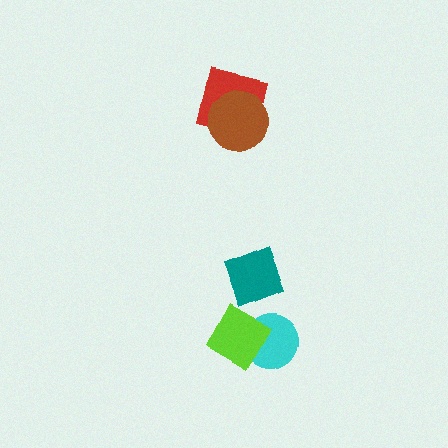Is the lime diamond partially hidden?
No, no other shape covers it.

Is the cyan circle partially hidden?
Yes, it is partially covered by another shape.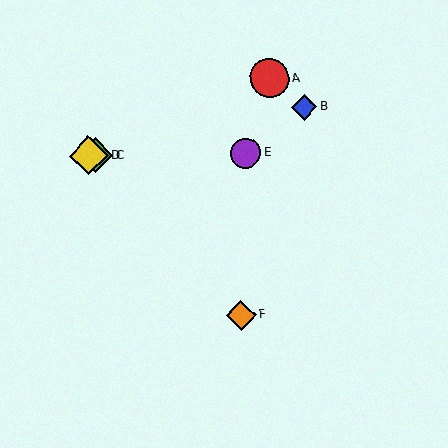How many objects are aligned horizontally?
3 objects (C, D, E) are aligned horizontally.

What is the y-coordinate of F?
Object F is at y≈315.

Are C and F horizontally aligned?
No, C is at y≈155 and F is at y≈315.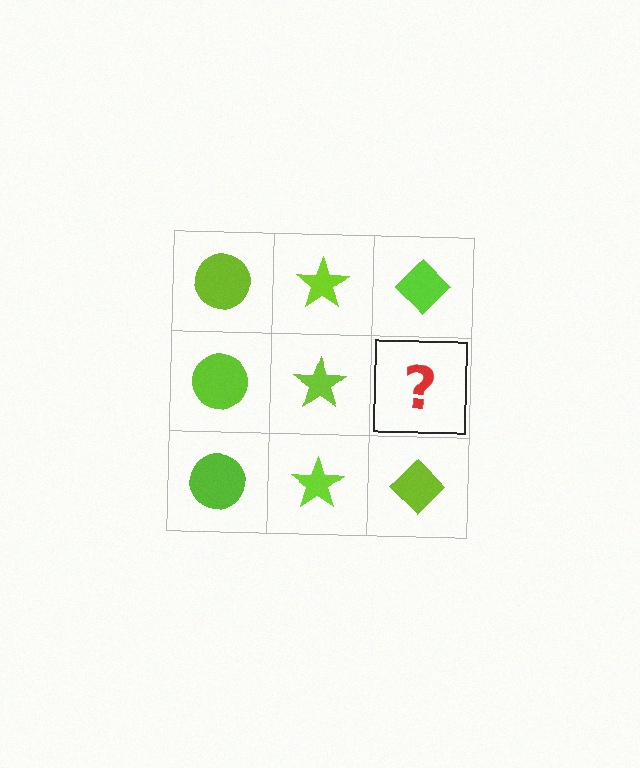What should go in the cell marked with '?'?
The missing cell should contain a lime diamond.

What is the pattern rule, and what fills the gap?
The rule is that each column has a consistent shape. The gap should be filled with a lime diamond.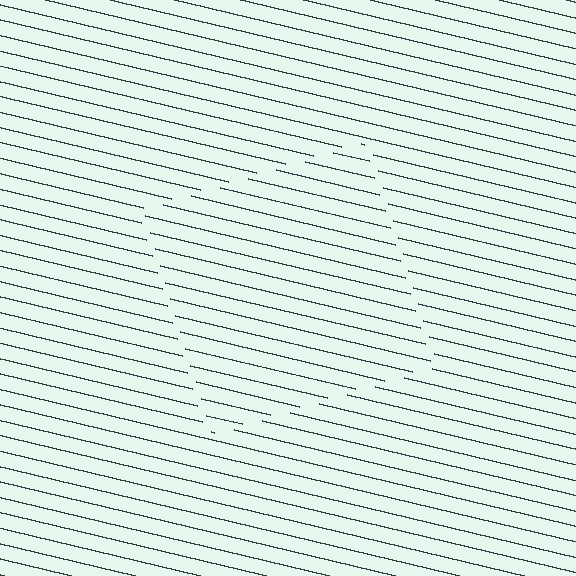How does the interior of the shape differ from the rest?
The interior of the shape contains the same grating, shifted by half a period — the contour is defined by the phase discontinuity where line-ends from the inner and outer gratings abut.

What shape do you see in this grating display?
An illusory square. The interior of the shape contains the same grating, shifted by half a period — the contour is defined by the phase discontinuity where line-ends from the inner and outer gratings abut.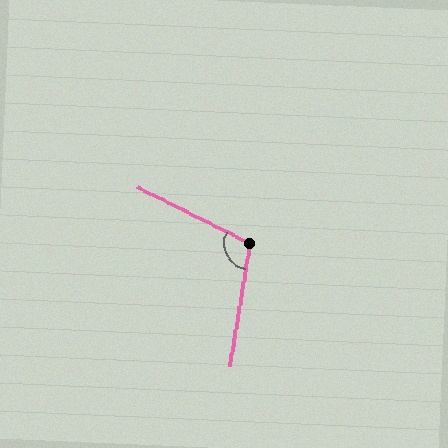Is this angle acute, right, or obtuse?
It is obtuse.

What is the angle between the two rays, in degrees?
Approximately 107 degrees.